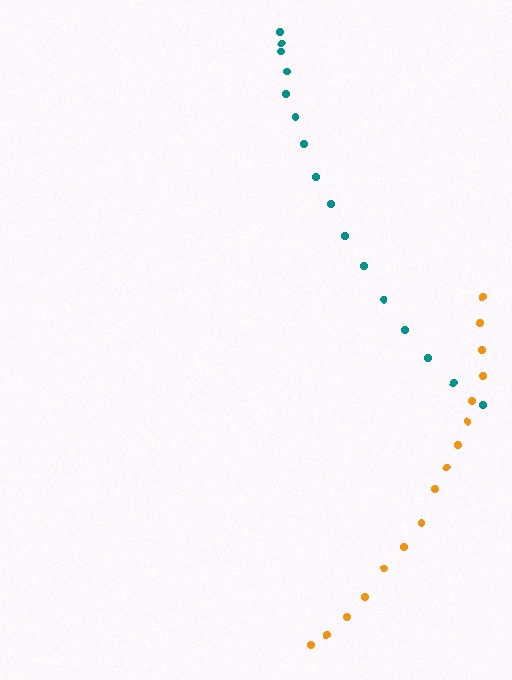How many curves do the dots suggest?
There are 2 distinct paths.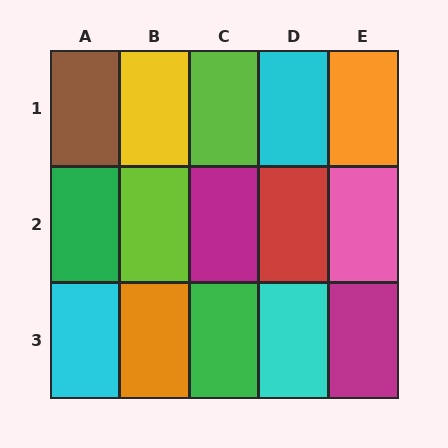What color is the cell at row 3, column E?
Magenta.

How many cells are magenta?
2 cells are magenta.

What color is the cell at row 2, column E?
Pink.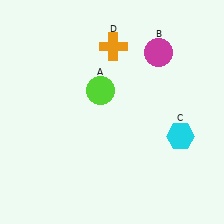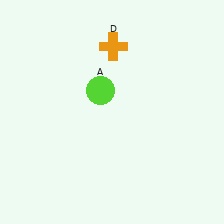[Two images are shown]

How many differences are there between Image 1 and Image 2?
There are 2 differences between the two images.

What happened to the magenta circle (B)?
The magenta circle (B) was removed in Image 2. It was in the top-right area of Image 1.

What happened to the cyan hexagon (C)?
The cyan hexagon (C) was removed in Image 2. It was in the bottom-right area of Image 1.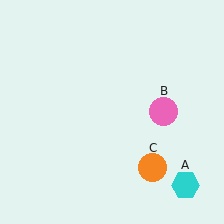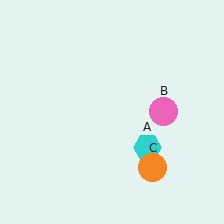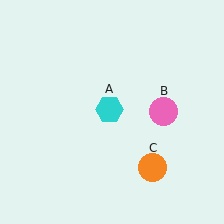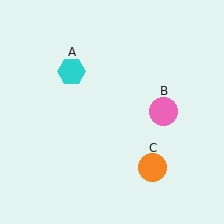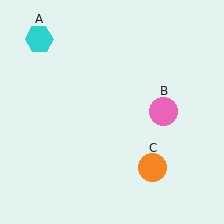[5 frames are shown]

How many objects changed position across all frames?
1 object changed position: cyan hexagon (object A).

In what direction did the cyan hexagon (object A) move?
The cyan hexagon (object A) moved up and to the left.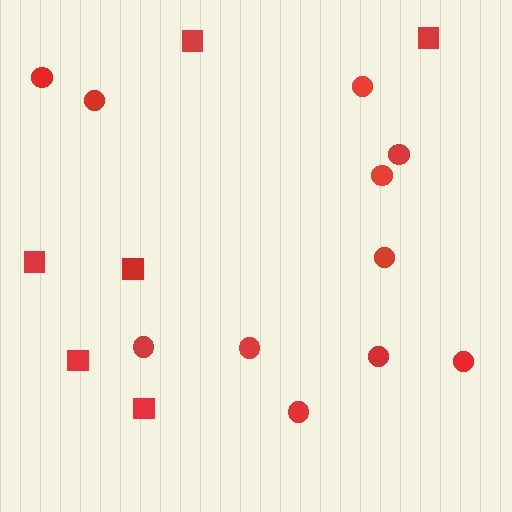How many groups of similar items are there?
There are 2 groups: one group of circles (11) and one group of squares (6).